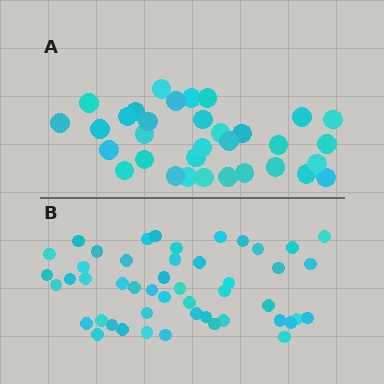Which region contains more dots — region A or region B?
Region B (the bottom region) has more dots.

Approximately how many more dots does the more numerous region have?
Region B has approximately 15 more dots than region A.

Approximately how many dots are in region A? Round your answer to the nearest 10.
About 30 dots. (The exact count is 33, which rounds to 30.)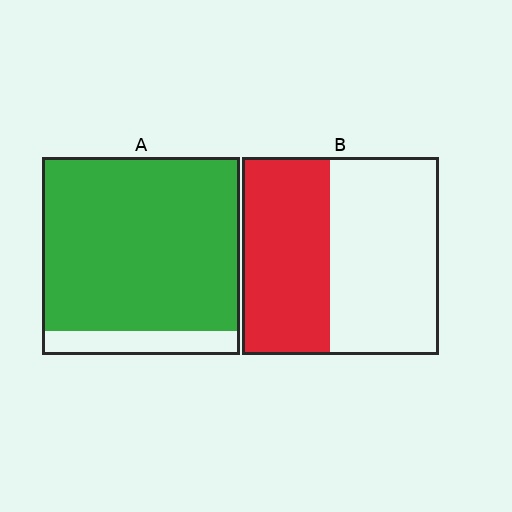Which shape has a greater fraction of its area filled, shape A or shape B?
Shape A.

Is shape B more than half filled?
No.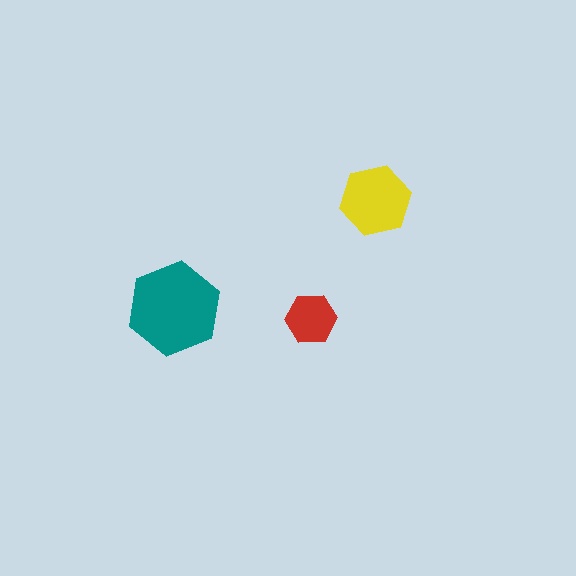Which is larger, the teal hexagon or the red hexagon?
The teal one.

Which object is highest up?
The yellow hexagon is topmost.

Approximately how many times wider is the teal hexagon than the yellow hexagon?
About 1.5 times wider.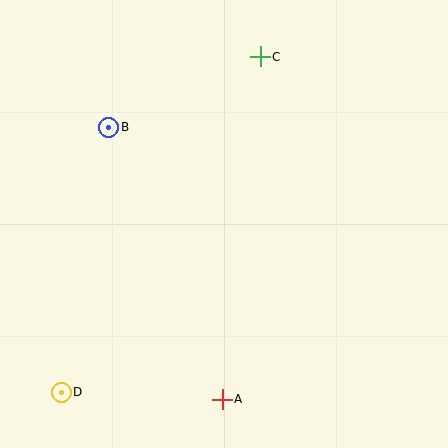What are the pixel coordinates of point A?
Point A is at (222, 399).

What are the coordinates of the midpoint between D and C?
The midpoint between D and C is at (161, 225).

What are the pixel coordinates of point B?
Point B is at (109, 127).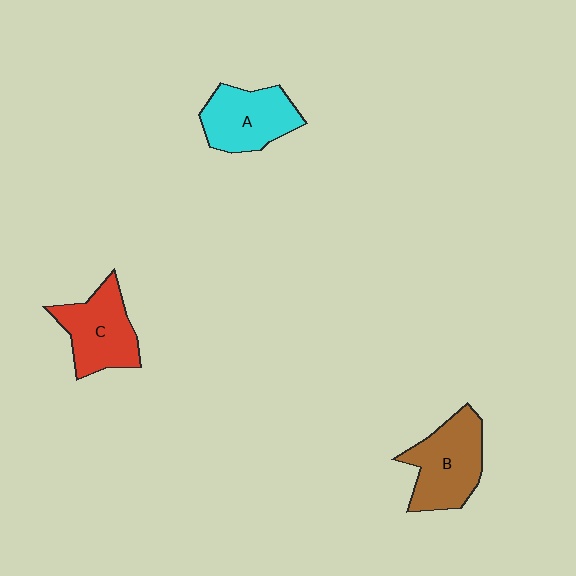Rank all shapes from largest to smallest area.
From largest to smallest: B (brown), C (red), A (cyan).